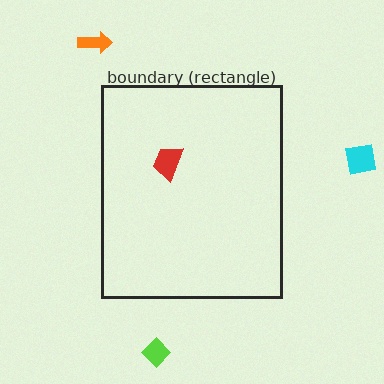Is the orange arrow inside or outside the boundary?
Outside.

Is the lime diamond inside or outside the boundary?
Outside.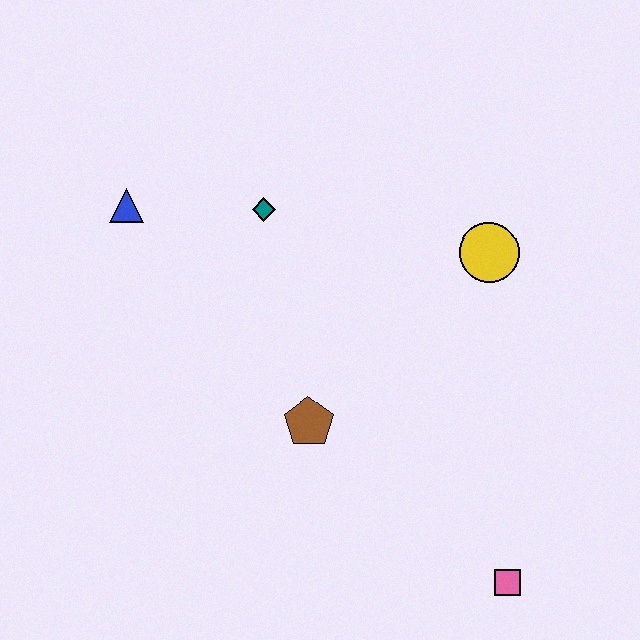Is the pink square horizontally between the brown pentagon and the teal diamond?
No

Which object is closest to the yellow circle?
The teal diamond is closest to the yellow circle.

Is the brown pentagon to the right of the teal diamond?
Yes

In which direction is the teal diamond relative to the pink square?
The teal diamond is above the pink square.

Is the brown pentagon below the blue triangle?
Yes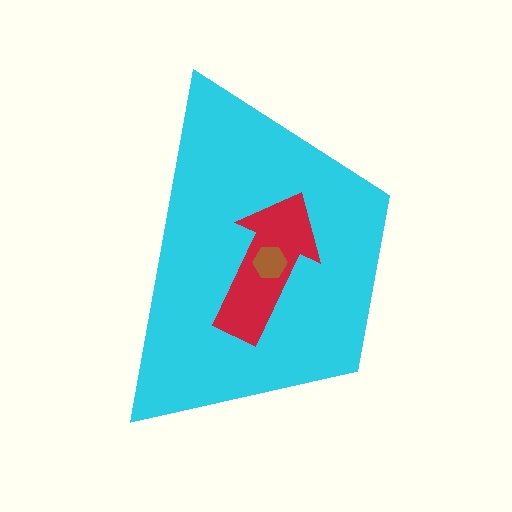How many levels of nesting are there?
3.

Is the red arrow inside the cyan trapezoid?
Yes.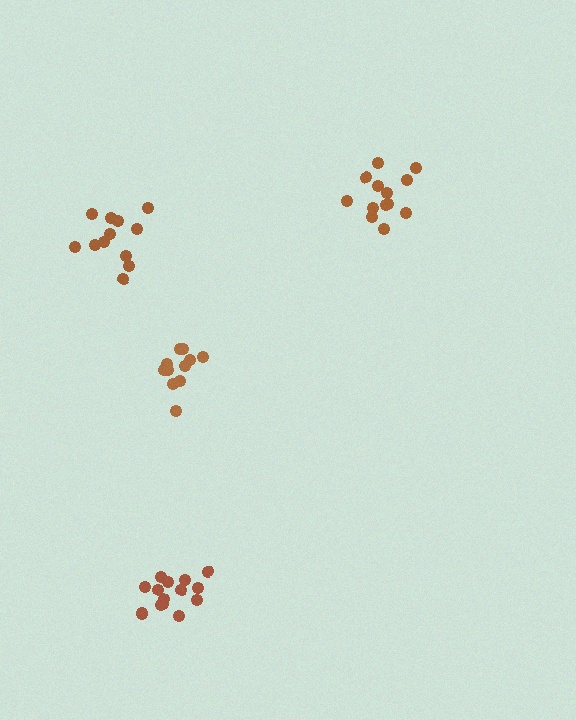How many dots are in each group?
Group 1: 13 dots, Group 2: 12 dots, Group 3: 11 dots, Group 4: 14 dots (50 total).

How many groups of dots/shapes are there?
There are 4 groups.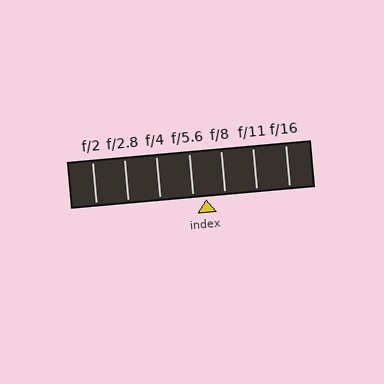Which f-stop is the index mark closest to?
The index mark is closest to f/5.6.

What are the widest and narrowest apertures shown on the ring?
The widest aperture shown is f/2 and the narrowest is f/16.